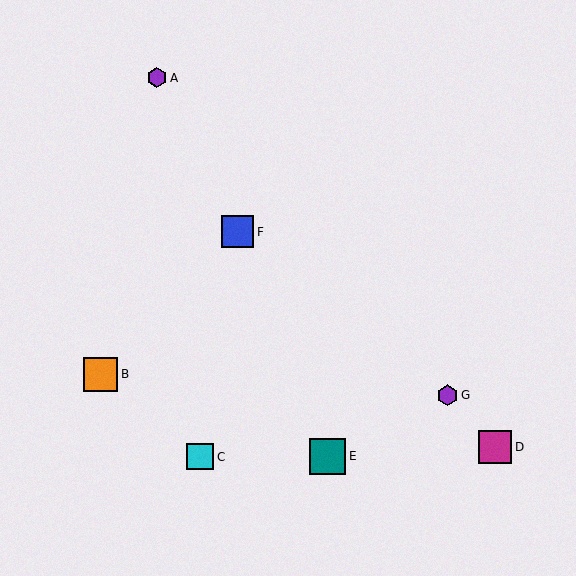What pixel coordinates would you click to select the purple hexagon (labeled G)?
Click at (447, 395) to select the purple hexagon G.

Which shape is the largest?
The teal square (labeled E) is the largest.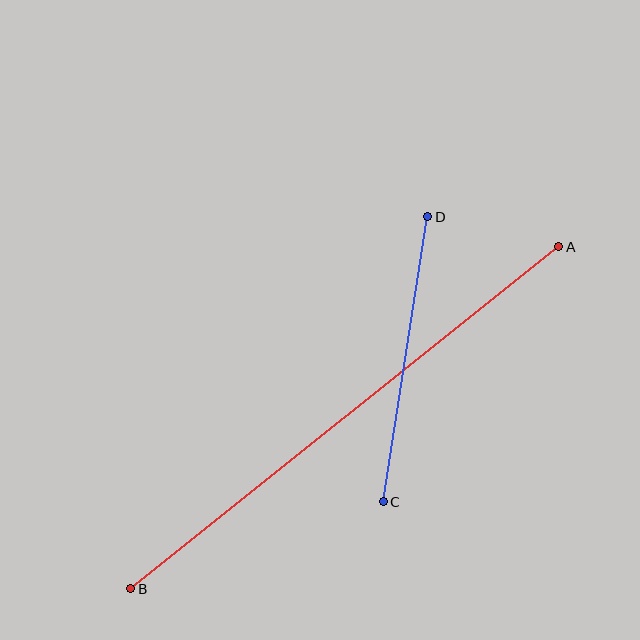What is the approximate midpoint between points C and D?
The midpoint is at approximately (405, 359) pixels.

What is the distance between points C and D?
The distance is approximately 288 pixels.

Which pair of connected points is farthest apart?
Points A and B are farthest apart.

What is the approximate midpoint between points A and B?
The midpoint is at approximately (345, 418) pixels.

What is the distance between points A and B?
The distance is approximately 547 pixels.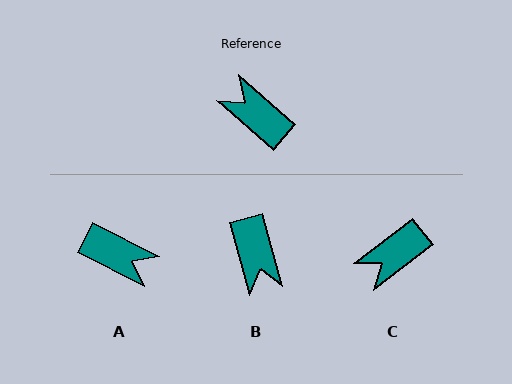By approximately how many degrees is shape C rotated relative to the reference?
Approximately 79 degrees counter-clockwise.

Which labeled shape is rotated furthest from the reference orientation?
A, about 165 degrees away.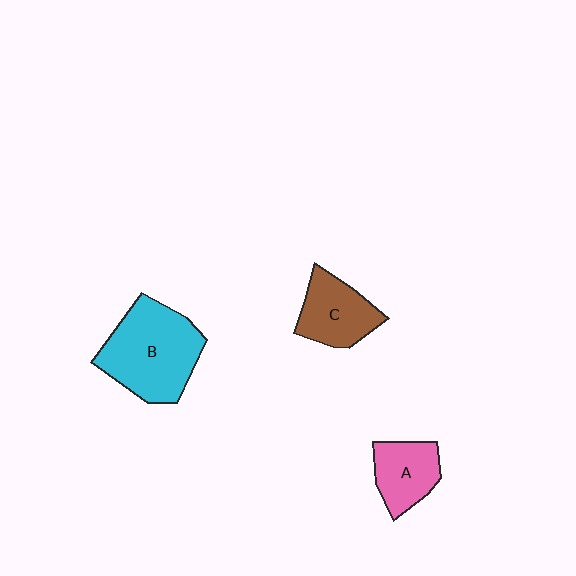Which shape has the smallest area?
Shape A (pink).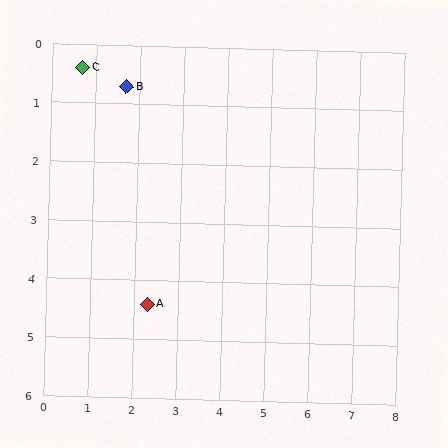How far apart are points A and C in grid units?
Points A and C are about 4.3 grid units apart.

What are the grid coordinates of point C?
Point C is at approximately (0.7, 0.4).